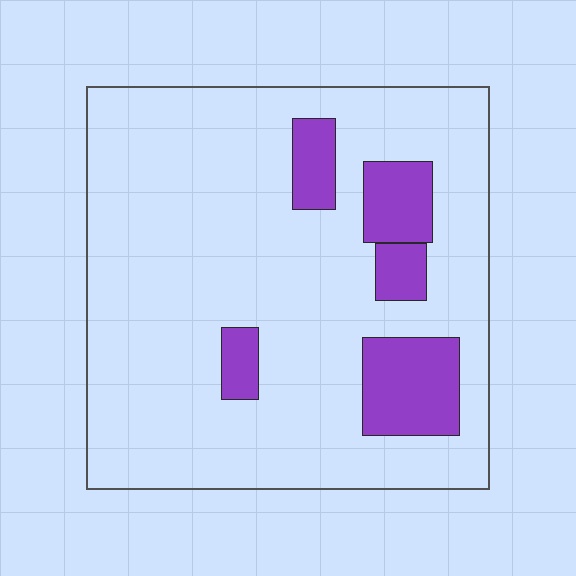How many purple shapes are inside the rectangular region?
5.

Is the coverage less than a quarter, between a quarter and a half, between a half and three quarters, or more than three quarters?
Less than a quarter.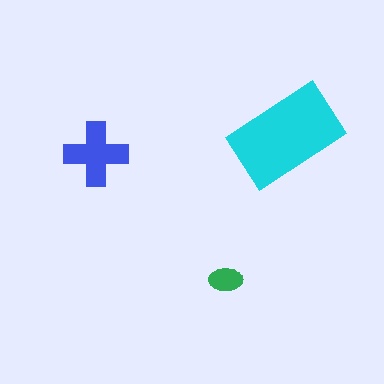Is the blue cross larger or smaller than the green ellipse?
Larger.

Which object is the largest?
The cyan rectangle.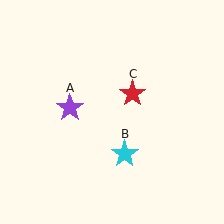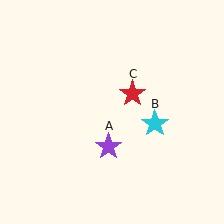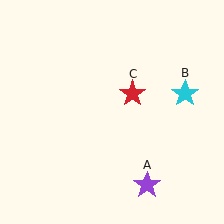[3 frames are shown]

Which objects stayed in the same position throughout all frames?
Red star (object C) remained stationary.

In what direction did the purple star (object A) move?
The purple star (object A) moved down and to the right.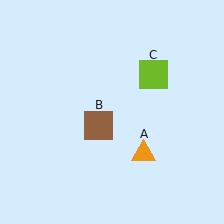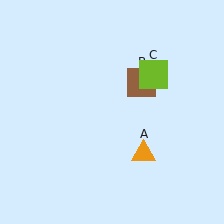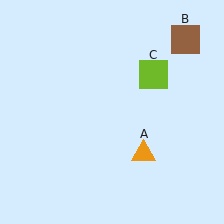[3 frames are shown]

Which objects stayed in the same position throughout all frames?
Orange triangle (object A) and lime square (object C) remained stationary.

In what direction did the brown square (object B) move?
The brown square (object B) moved up and to the right.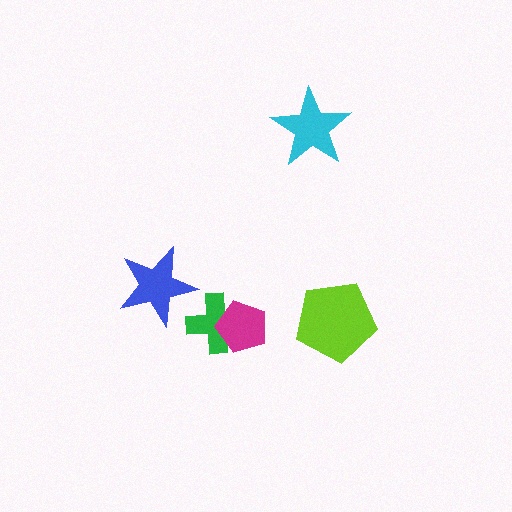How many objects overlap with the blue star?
0 objects overlap with the blue star.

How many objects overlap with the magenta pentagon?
1 object overlaps with the magenta pentagon.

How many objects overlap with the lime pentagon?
0 objects overlap with the lime pentagon.